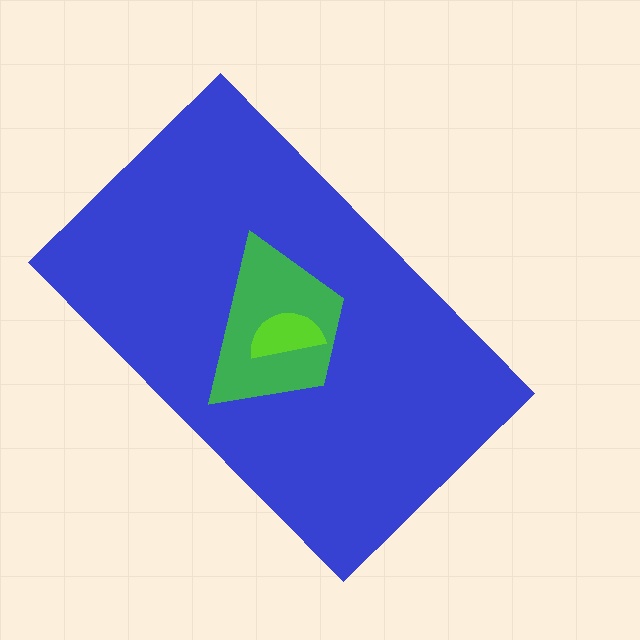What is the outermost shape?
The blue rectangle.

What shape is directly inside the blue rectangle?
The green trapezoid.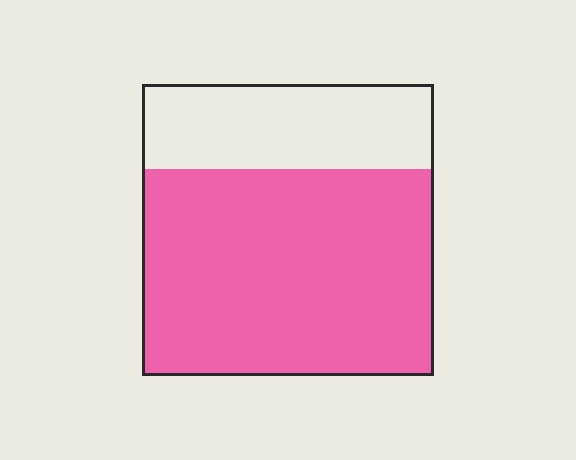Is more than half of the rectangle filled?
Yes.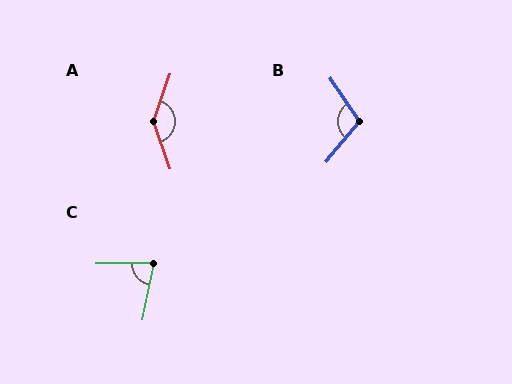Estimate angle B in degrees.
Approximately 106 degrees.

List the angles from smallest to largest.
C (78°), B (106°), A (142°).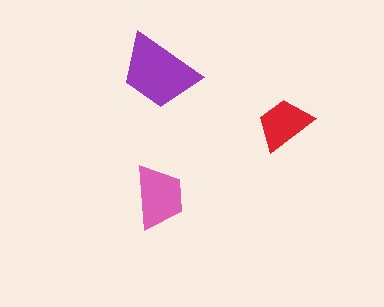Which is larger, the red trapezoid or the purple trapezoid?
The purple one.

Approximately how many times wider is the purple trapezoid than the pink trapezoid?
About 1.5 times wider.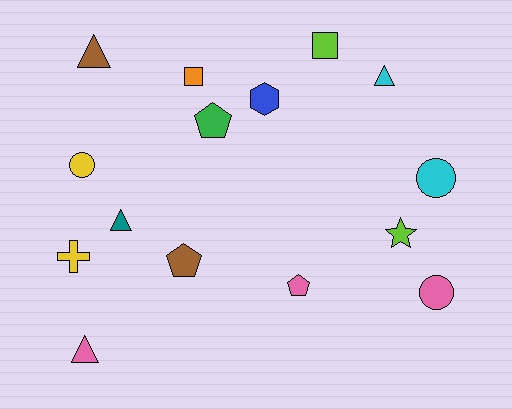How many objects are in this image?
There are 15 objects.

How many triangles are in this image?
There are 4 triangles.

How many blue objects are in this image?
There is 1 blue object.